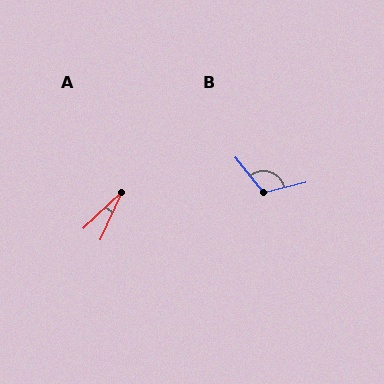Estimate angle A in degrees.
Approximately 22 degrees.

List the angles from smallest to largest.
A (22°), B (115°).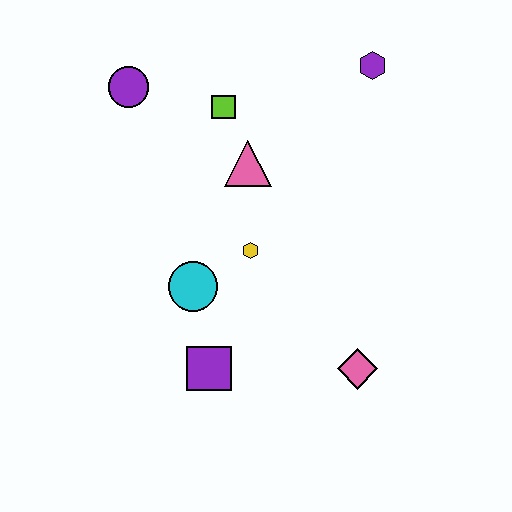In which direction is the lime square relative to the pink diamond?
The lime square is above the pink diamond.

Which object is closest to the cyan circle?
The yellow hexagon is closest to the cyan circle.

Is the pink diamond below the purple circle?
Yes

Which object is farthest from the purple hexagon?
The purple square is farthest from the purple hexagon.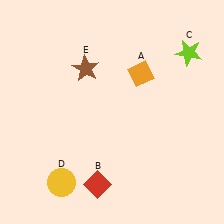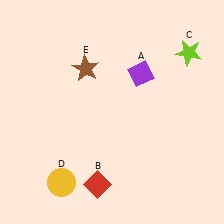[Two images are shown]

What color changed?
The diamond (A) changed from orange in Image 1 to purple in Image 2.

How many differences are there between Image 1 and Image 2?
There is 1 difference between the two images.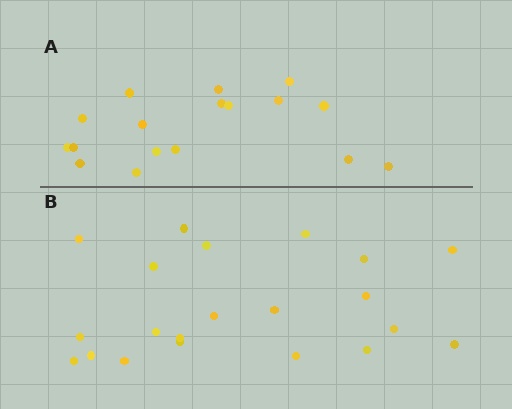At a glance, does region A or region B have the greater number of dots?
Region B (the bottom region) has more dots.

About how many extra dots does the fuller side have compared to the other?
Region B has about 4 more dots than region A.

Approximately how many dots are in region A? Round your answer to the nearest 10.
About 20 dots. (The exact count is 17, which rounds to 20.)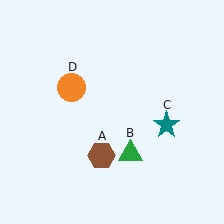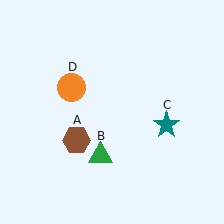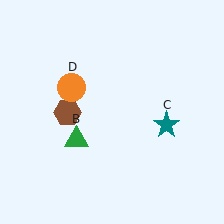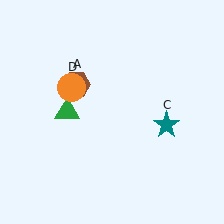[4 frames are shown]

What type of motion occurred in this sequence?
The brown hexagon (object A), green triangle (object B) rotated clockwise around the center of the scene.